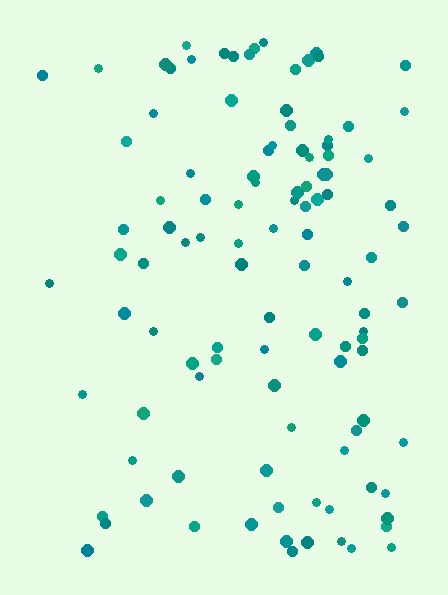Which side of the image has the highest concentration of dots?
The right.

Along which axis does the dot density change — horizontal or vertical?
Horizontal.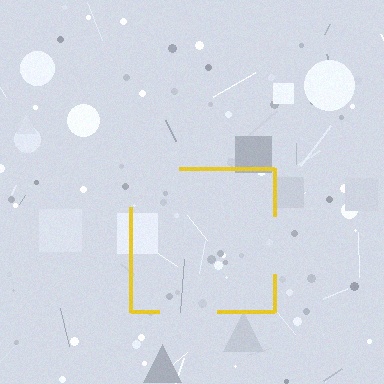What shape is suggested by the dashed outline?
The dashed outline suggests a square.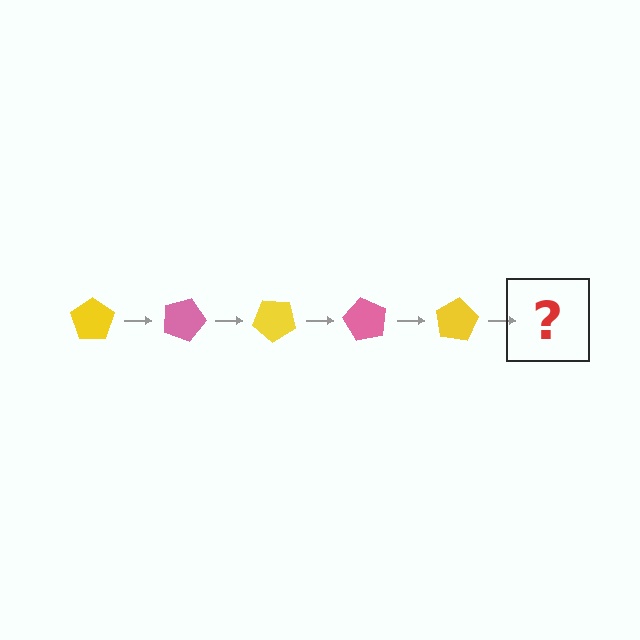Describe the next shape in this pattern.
It should be a pink pentagon, rotated 100 degrees from the start.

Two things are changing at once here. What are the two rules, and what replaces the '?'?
The two rules are that it rotates 20 degrees each step and the color cycles through yellow and pink. The '?' should be a pink pentagon, rotated 100 degrees from the start.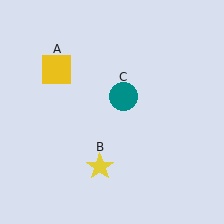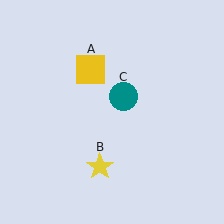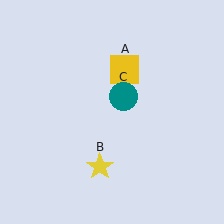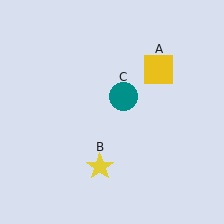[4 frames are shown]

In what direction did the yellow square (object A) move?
The yellow square (object A) moved right.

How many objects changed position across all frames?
1 object changed position: yellow square (object A).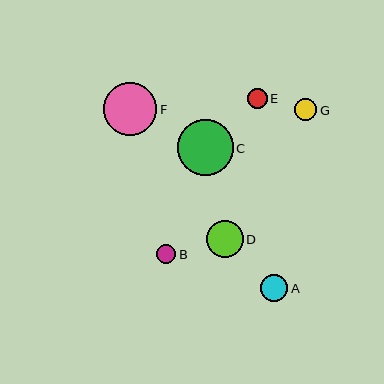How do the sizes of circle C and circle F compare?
Circle C and circle F are approximately the same size.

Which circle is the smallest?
Circle B is the smallest with a size of approximately 19 pixels.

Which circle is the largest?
Circle C is the largest with a size of approximately 56 pixels.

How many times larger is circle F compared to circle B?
Circle F is approximately 2.8 times the size of circle B.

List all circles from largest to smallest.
From largest to smallest: C, F, D, A, G, E, B.